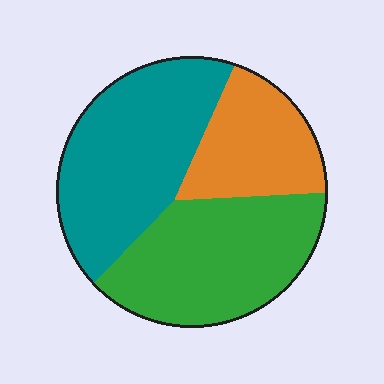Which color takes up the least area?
Orange, at roughly 25%.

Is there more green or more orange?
Green.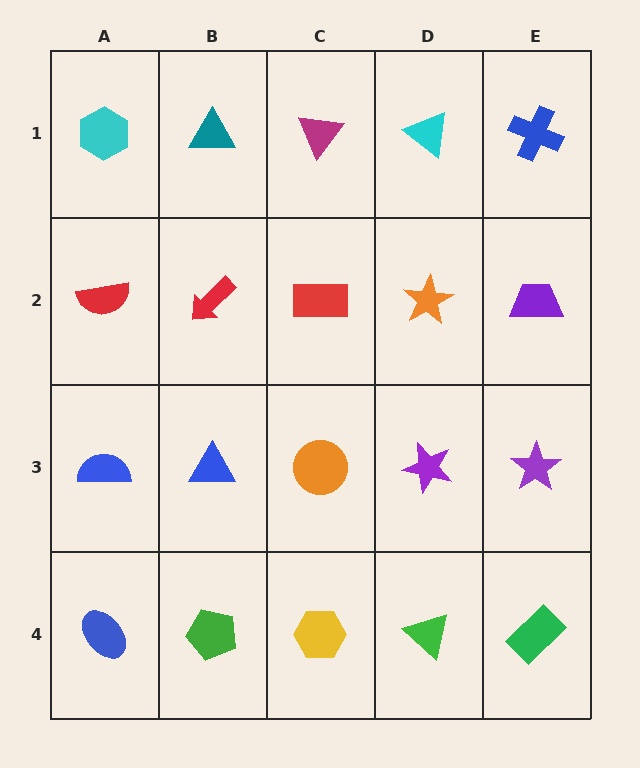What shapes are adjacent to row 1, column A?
A red semicircle (row 2, column A), a teal triangle (row 1, column B).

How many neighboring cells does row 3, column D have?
4.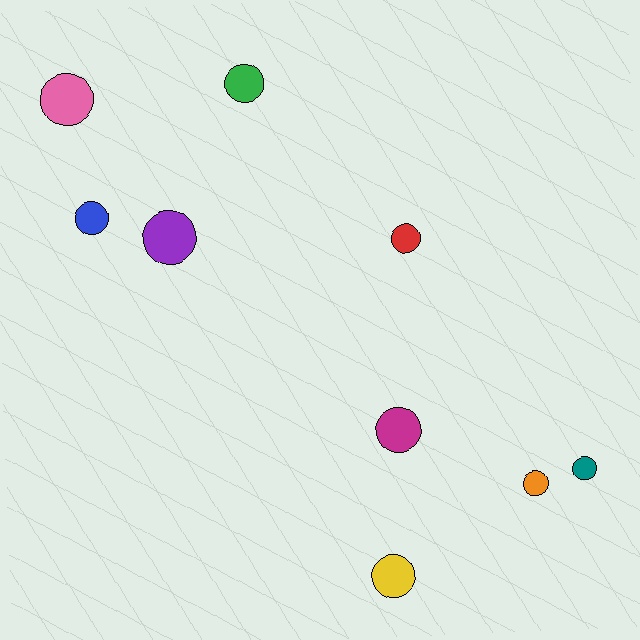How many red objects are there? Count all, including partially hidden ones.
There is 1 red object.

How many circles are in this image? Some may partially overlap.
There are 9 circles.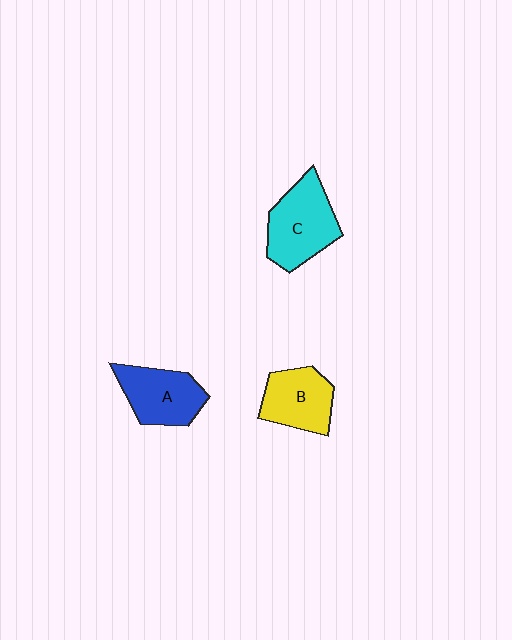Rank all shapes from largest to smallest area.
From largest to smallest: C (cyan), A (blue), B (yellow).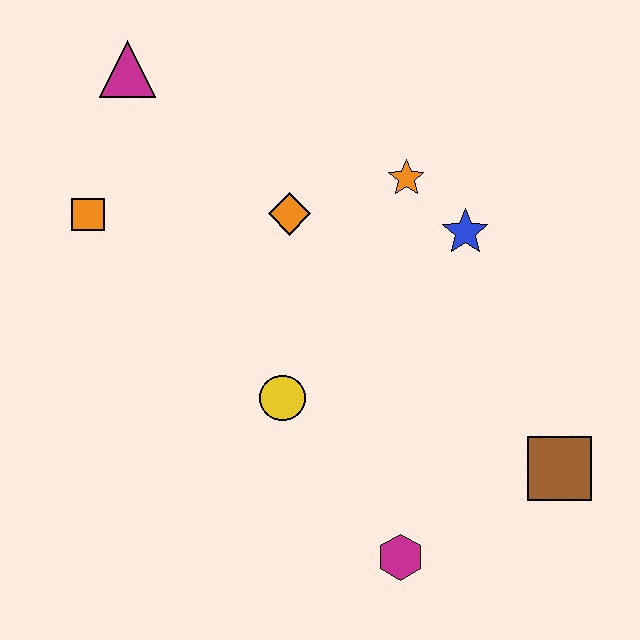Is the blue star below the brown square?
No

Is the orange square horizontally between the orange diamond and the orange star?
No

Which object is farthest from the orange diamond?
The brown square is farthest from the orange diamond.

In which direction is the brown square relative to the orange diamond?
The brown square is to the right of the orange diamond.